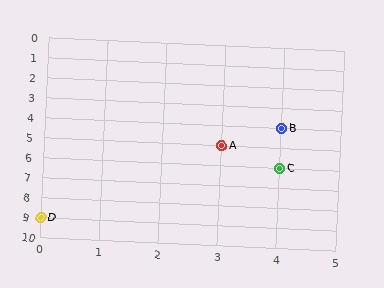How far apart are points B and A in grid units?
Points B and A are 1 column and 1 row apart (about 1.4 grid units diagonally).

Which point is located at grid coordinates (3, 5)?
Point A is at (3, 5).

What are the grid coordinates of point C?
Point C is at grid coordinates (4, 6).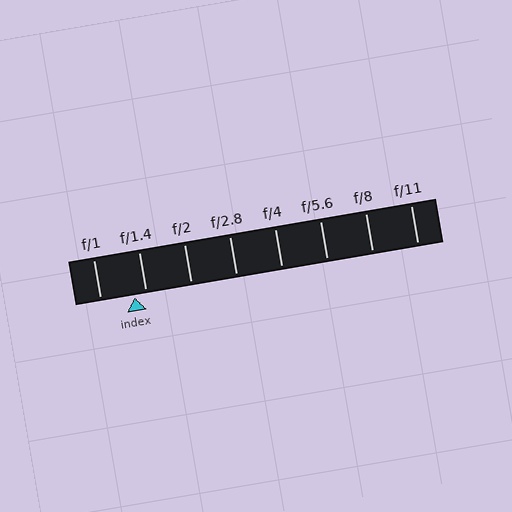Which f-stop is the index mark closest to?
The index mark is closest to f/1.4.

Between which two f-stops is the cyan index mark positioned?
The index mark is between f/1 and f/1.4.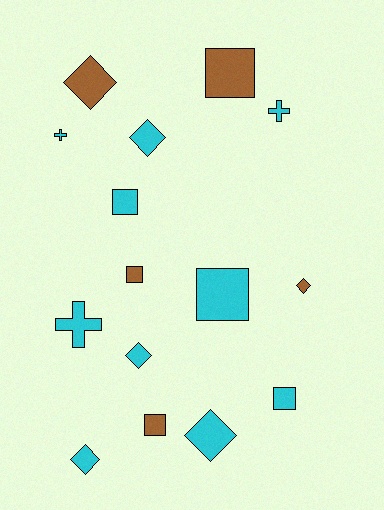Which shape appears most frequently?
Square, with 6 objects.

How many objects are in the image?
There are 15 objects.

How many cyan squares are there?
There are 3 cyan squares.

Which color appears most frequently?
Cyan, with 10 objects.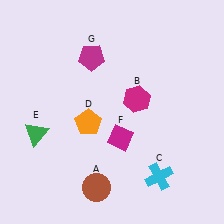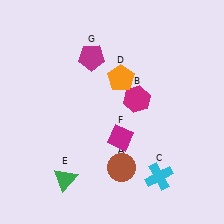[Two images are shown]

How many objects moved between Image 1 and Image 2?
3 objects moved between the two images.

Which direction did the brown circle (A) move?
The brown circle (A) moved right.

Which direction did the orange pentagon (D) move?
The orange pentagon (D) moved up.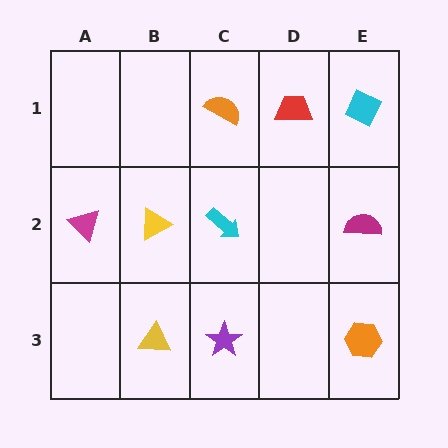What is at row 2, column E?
A magenta semicircle.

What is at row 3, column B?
A yellow triangle.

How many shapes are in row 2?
4 shapes.